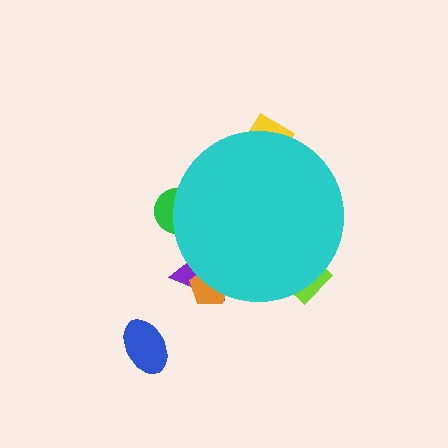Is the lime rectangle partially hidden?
Yes, the lime rectangle is partially hidden behind the cyan circle.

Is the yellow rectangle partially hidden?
Yes, the yellow rectangle is partially hidden behind the cyan circle.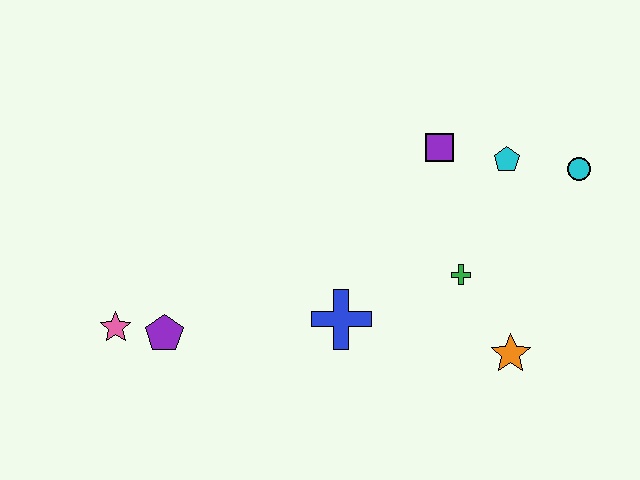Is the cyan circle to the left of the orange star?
No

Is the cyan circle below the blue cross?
No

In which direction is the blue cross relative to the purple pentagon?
The blue cross is to the right of the purple pentagon.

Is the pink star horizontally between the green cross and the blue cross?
No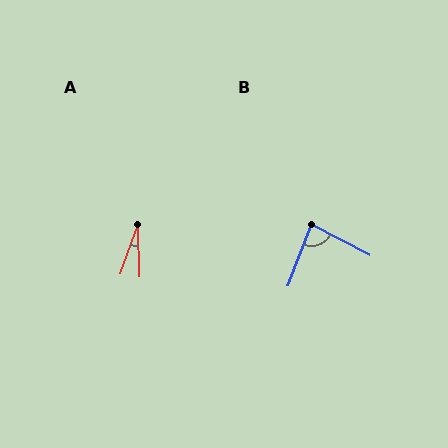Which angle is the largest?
B, at approximately 83 degrees.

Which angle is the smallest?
A, at approximately 22 degrees.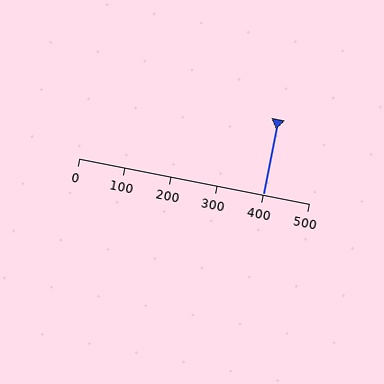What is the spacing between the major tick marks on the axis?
The major ticks are spaced 100 apart.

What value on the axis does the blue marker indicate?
The marker indicates approximately 400.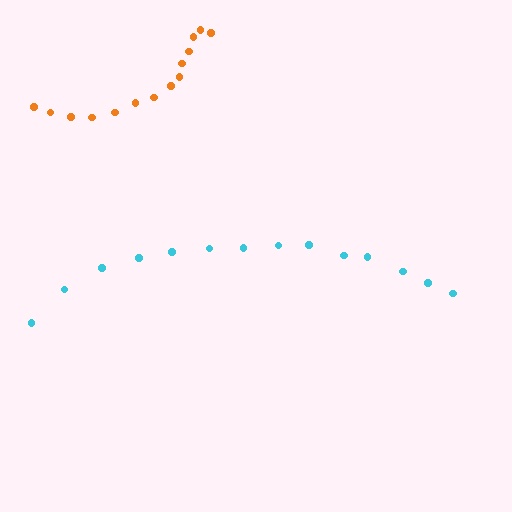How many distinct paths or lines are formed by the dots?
There are 2 distinct paths.